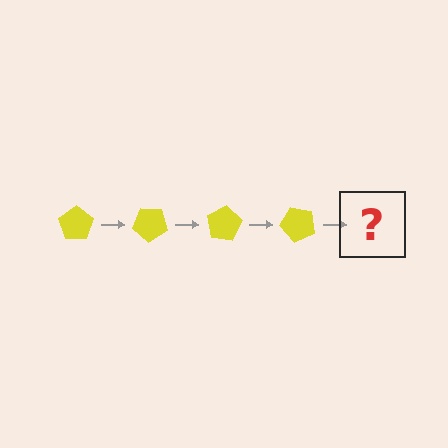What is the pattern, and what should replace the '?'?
The pattern is that the pentagon rotates 40 degrees each step. The '?' should be a yellow pentagon rotated 160 degrees.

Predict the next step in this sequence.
The next step is a yellow pentagon rotated 160 degrees.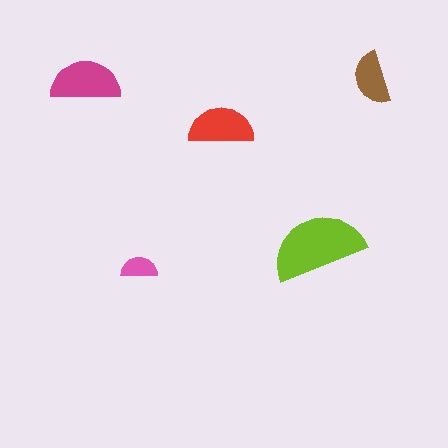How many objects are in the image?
There are 5 objects in the image.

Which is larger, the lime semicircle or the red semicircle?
The lime one.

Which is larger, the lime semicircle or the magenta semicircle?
The lime one.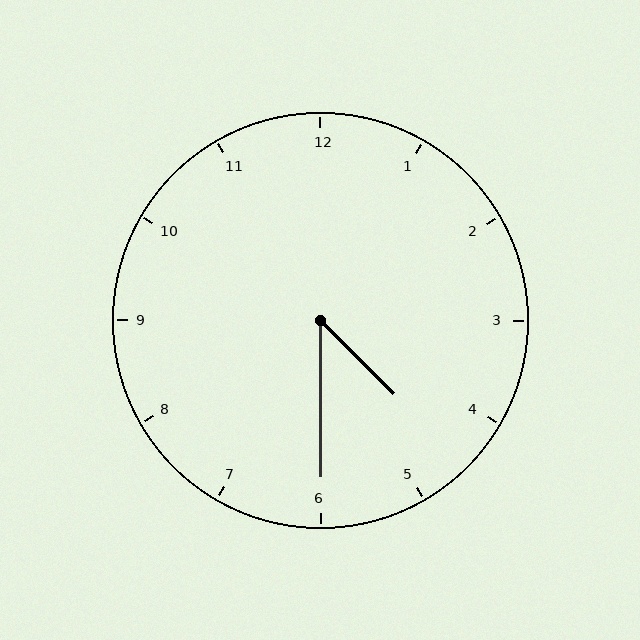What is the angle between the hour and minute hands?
Approximately 45 degrees.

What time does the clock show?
4:30.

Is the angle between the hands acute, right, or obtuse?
It is acute.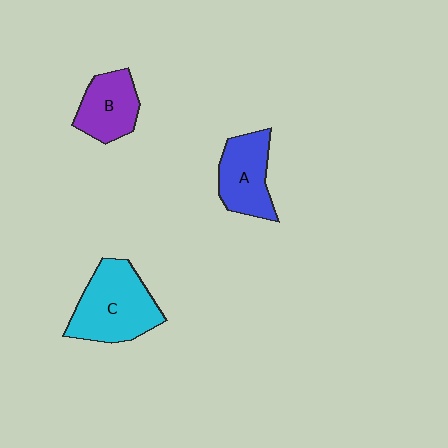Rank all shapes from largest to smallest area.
From largest to smallest: C (cyan), A (blue), B (purple).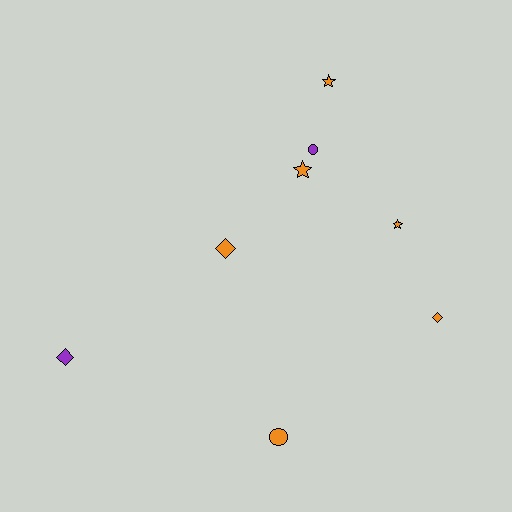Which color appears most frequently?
Orange, with 6 objects.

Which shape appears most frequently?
Star, with 3 objects.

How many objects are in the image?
There are 8 objects.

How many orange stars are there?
There are 3 orange stars.